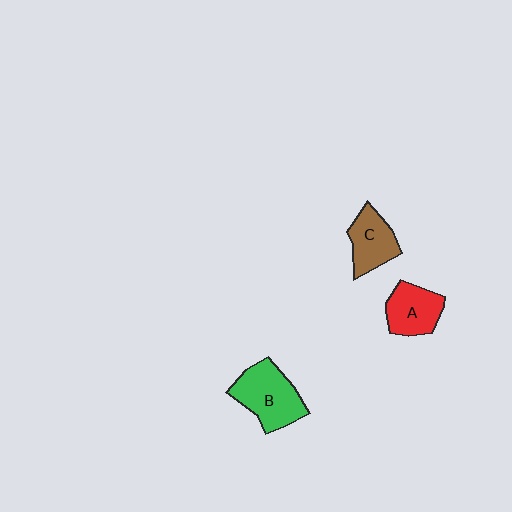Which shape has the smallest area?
Shape C (brown).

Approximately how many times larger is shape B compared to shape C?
Approximately 1.4 times.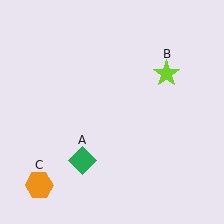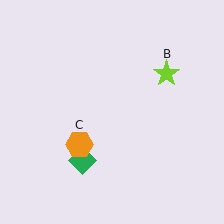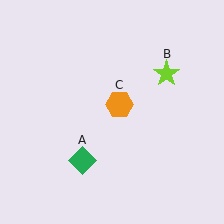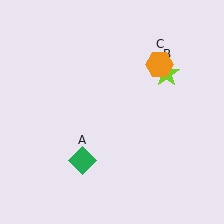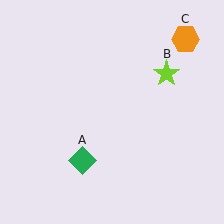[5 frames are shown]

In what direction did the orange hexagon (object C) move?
The orange hexagon (object C) moved up and to the right.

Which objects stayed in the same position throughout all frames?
Green diamond (object A) and lime star (object B) remained stationary.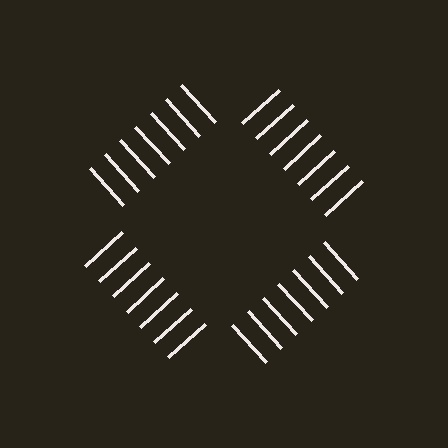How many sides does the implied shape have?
4 sides — the line-ends trace a square.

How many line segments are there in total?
28 — 7 along each of the 4 edges.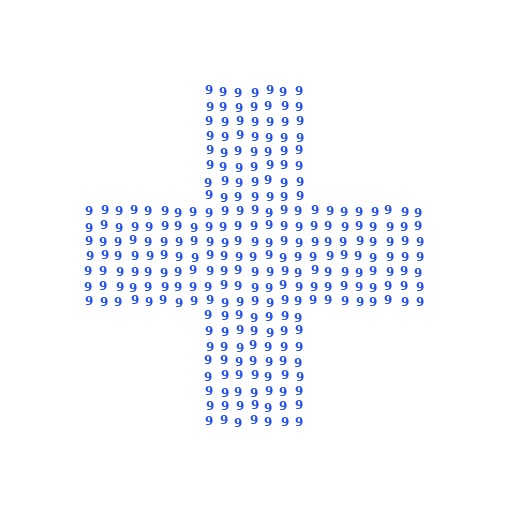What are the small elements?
The small elements are digit 9's.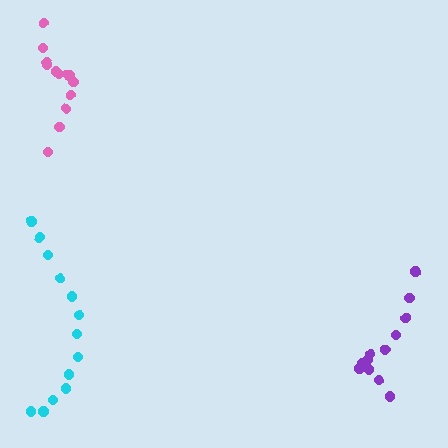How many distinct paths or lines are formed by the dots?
There are 3 distinct paths.